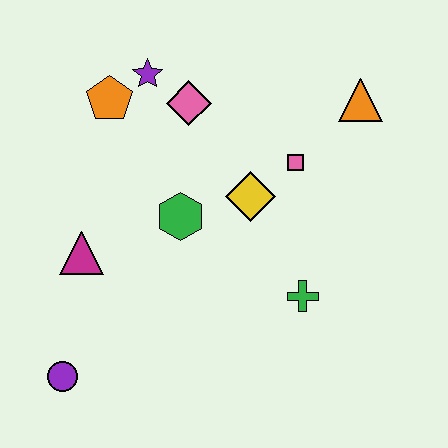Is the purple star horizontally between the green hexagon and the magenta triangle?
Yes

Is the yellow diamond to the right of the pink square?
No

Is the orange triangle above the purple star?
No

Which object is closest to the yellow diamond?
The pink square is closest to the yellow diamond.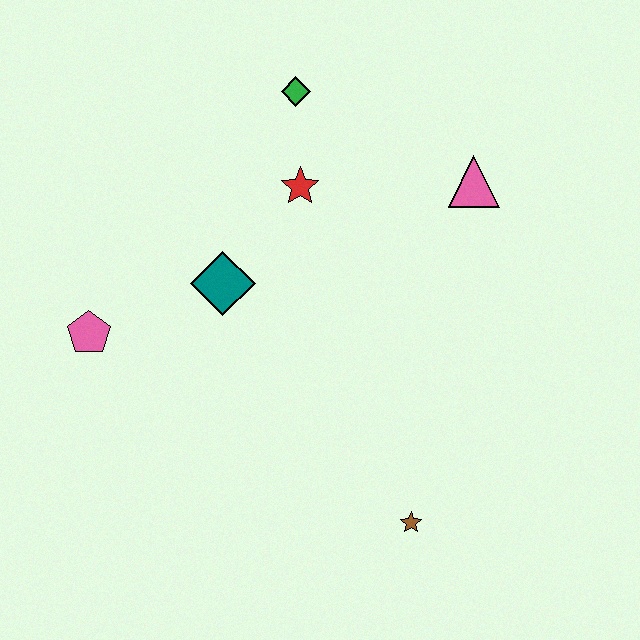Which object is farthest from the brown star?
The green diamond is farthest from the brown star.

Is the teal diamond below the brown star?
No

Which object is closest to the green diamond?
The red star is closest to the green diamond.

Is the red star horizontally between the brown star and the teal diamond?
Yes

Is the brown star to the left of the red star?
No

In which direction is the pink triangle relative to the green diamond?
The pink triangle is to the right of the green diamond.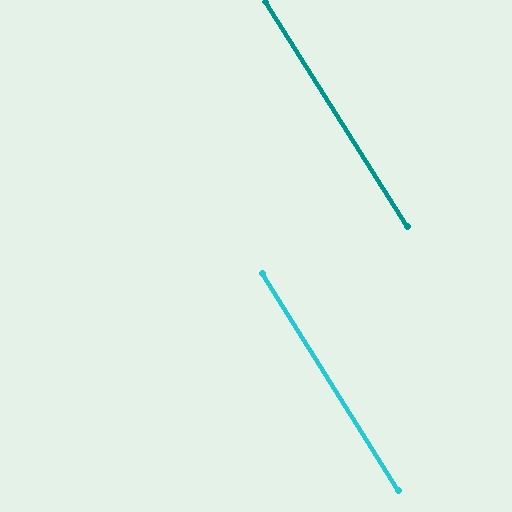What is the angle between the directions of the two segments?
Approximately 0 degrees.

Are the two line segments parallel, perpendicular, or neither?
Parallel — their directions differ by only 0.2°.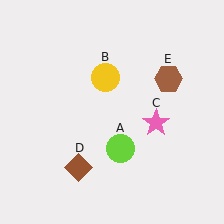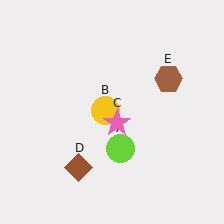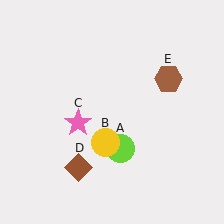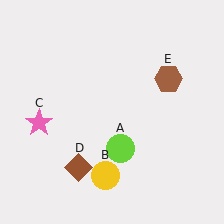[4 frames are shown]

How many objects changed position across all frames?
2 objects changed position: yellow circle (object B), pink star (object C).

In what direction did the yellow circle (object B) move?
The yellow circle (object B) moved down.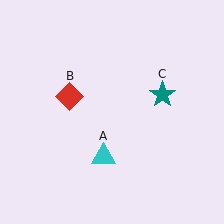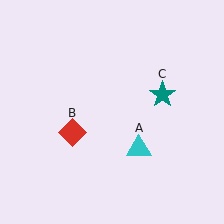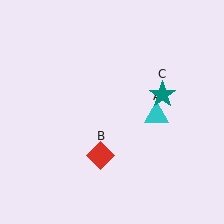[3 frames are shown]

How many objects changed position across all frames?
2 objects changed position: cyan triangle (object A), red diamond (object B).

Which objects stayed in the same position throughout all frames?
Teal star (object C) remained stationary.